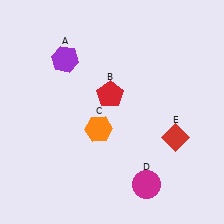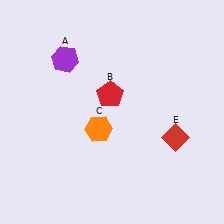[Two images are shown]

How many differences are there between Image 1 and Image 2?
There is 1 difference between the two images.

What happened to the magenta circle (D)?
The magenta circle (D) was removed in Image 2. It was in the bottom-right area of Image 1.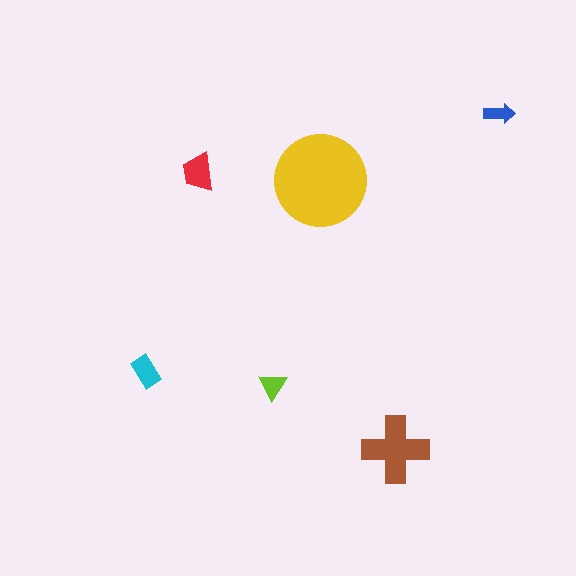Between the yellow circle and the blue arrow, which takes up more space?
The yellow circle.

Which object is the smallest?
The blue arrow.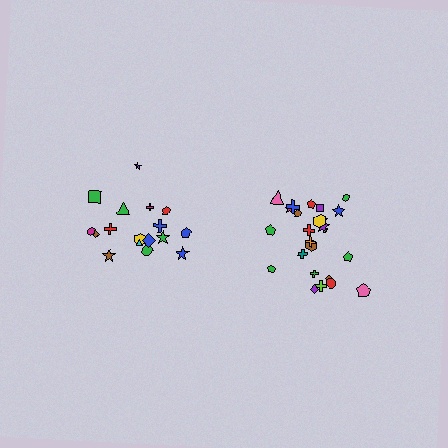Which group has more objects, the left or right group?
The right group.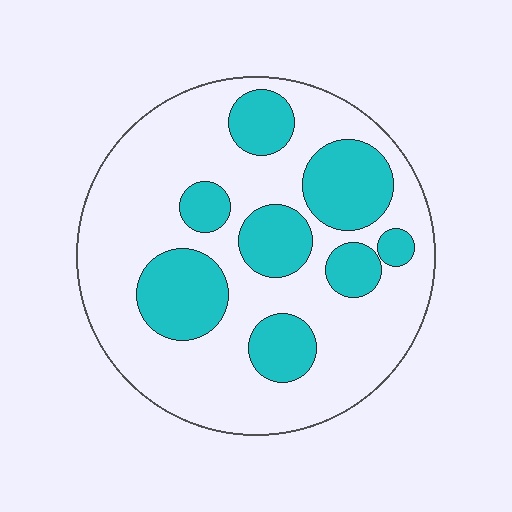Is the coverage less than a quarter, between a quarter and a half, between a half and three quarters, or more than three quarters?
Between a quarter and a half.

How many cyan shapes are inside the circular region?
8.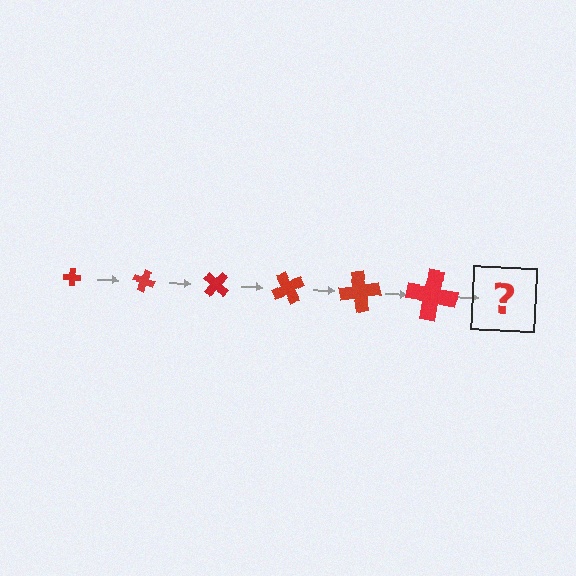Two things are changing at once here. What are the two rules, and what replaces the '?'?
The two rules are that the cross grows larger each step and it rotates 20 degrees each step. The '?' should be a cross, larger than the previous one and rotated 120 degrees from the start.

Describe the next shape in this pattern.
It should be a cross, larger than the previous one and rotated 120 degrees from the start.